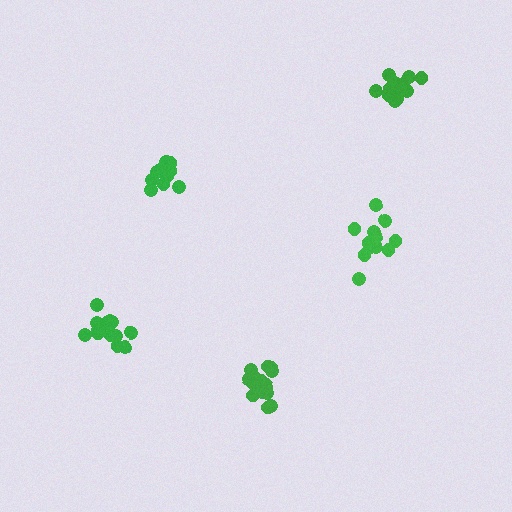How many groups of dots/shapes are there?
There are 5 groups.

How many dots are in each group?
Group 1: 15 dots, Group 2: 15 dots, Group 3: 17 dots, Group 4: 14 dots, Group 5: 12 dots (73 total).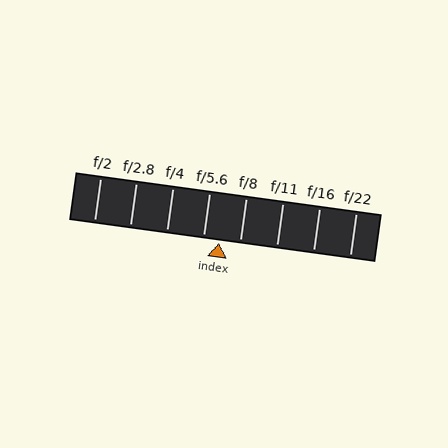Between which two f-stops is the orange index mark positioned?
The index mark is between f/5.6 and f/8.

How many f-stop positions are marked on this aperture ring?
There are 8 f-stop positions marked.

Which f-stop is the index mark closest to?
The index mark is closest to f/5.6.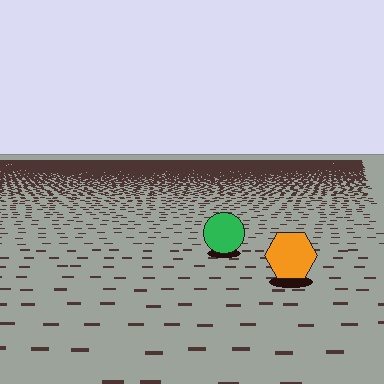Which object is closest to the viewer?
The orange hexagon is closest. The texture marks near it are larger and more spread out.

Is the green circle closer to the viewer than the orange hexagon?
No. The orange hexagon is closer — you can tell from the texture gradient: the ground texture is coarser near it.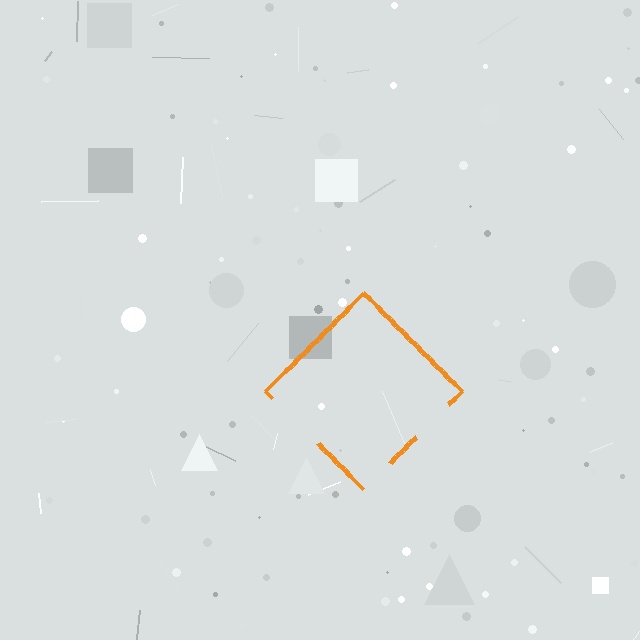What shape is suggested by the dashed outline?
The dashed outline suggests a diamond.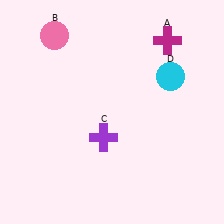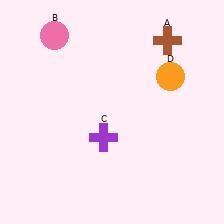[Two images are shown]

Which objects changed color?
A changed from magenta to brown. D changed from cyan to orange.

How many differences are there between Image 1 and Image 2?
There are 2 differences between the two images.